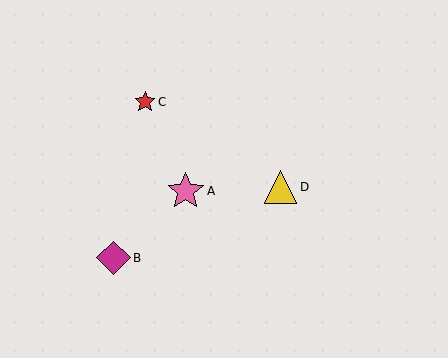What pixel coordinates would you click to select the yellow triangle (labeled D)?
Click at (280, 187) to select the yellow triangle D.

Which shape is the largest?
The pink star (labeled A) is the largest.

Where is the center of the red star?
The center of the red star is at (145, 102).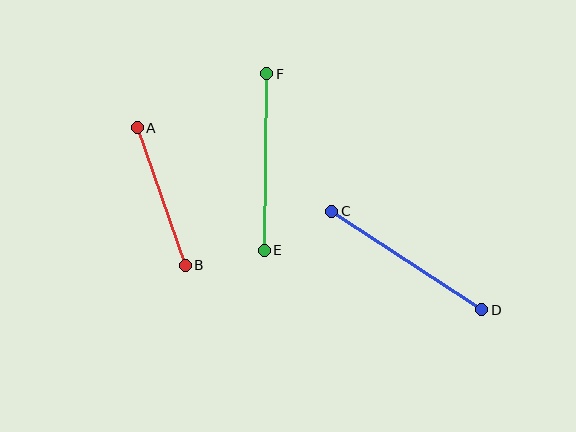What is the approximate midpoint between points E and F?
The midpoint is at approximately (265, 162) pixels.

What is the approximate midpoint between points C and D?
The midpoint is at approximately (407, 260) pixels.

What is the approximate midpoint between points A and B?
The midpoint is at approximately (161, 197) pixels.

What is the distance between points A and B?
The distance is approximately 146 pixels.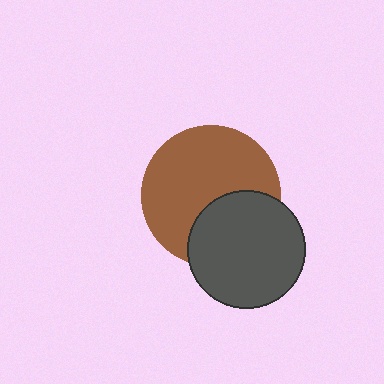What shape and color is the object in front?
The object in front is a dark gray circle.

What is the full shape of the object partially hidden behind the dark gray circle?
The partially hidden object is a brown circle.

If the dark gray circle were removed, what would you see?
You would see the complete brown circle.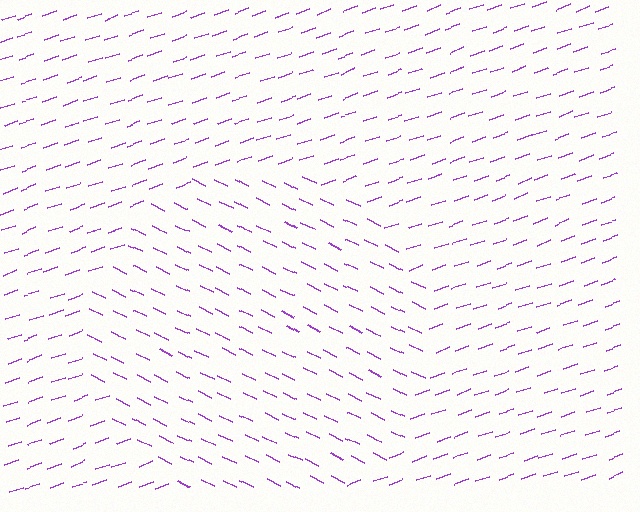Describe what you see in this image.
The image is filled with small purple line segments. A circle region in the image has lines oriented differently from the surrounding lines, creating a visible texture boundary.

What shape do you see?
I see a circle.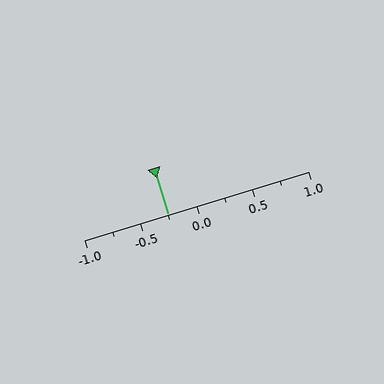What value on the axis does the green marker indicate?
The marker indicates approximately -0.25.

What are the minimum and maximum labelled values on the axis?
The axis runs from -1.0 to 1.0.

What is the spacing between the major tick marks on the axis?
The major ticks are spaced 0.5 apart.